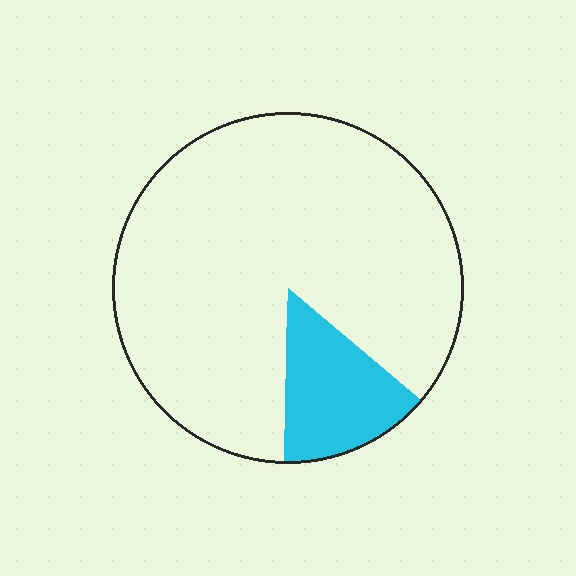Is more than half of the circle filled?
No.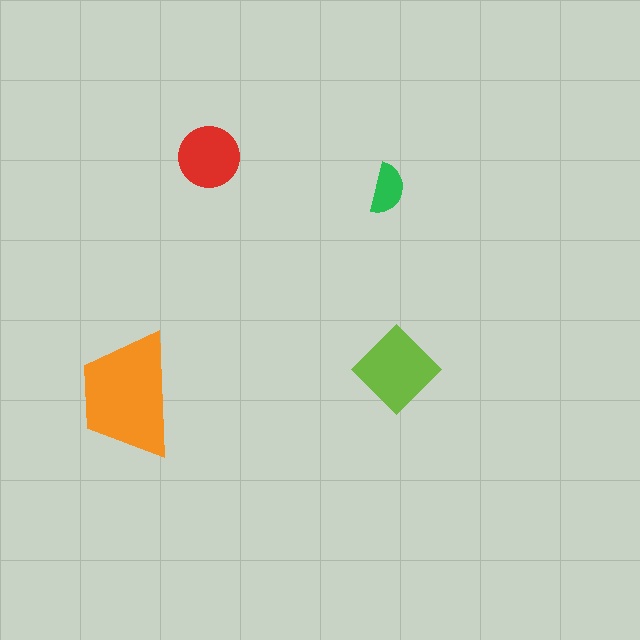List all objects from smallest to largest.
The green semicircle, the red circle, the lime diamond, the orange trapezoid.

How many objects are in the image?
There are 4 objects in the image.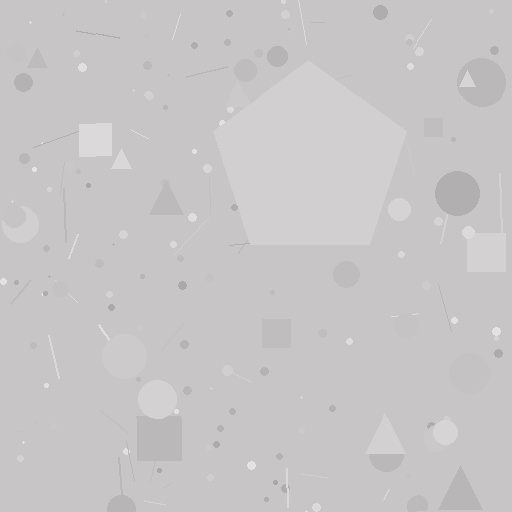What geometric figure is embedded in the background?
A pentagon is embedded in the background.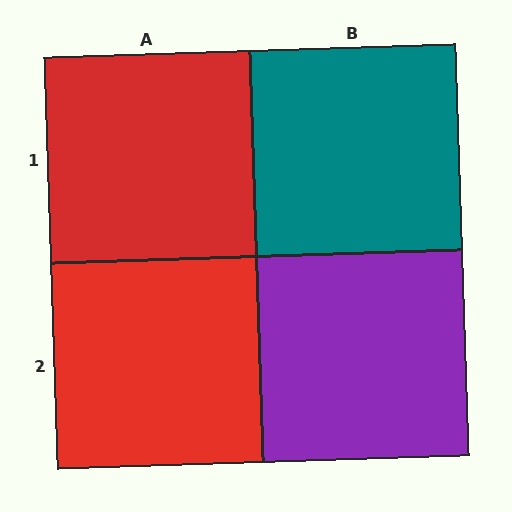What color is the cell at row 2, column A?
Red.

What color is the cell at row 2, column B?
Purple.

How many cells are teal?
1 cell is teal.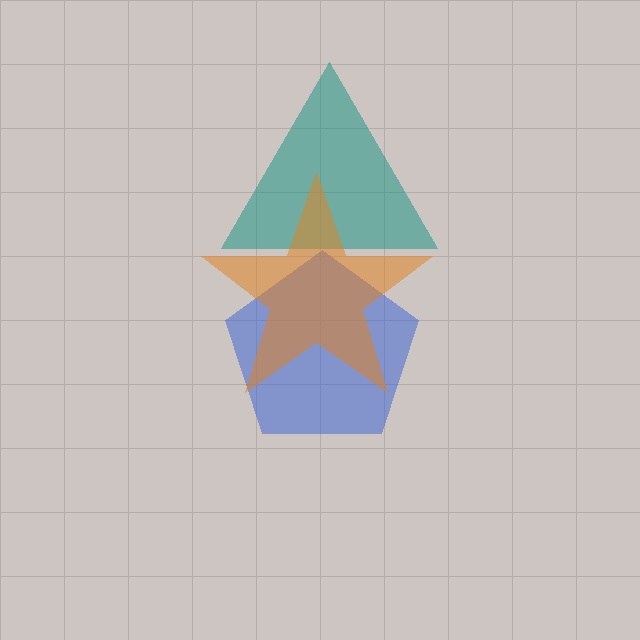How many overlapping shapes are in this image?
There are 3 overlapping shapes in the image.